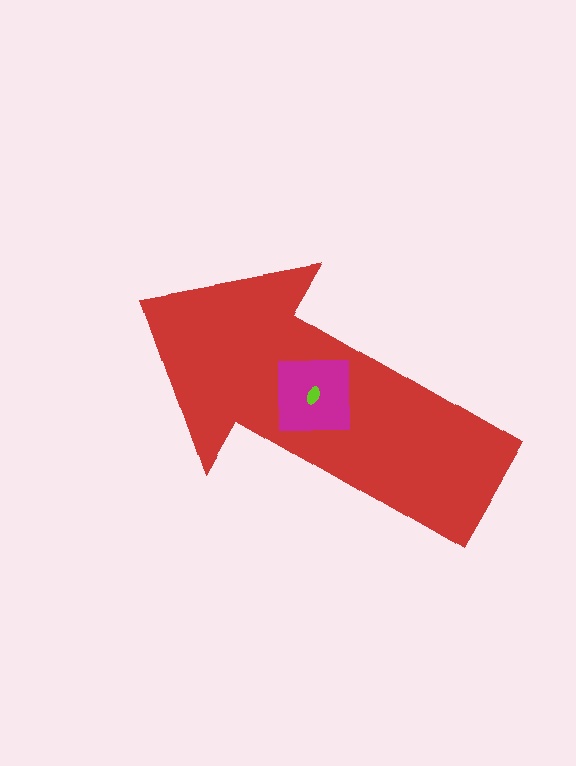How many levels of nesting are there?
3.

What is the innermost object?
The lime ellipse.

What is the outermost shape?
The red arrow.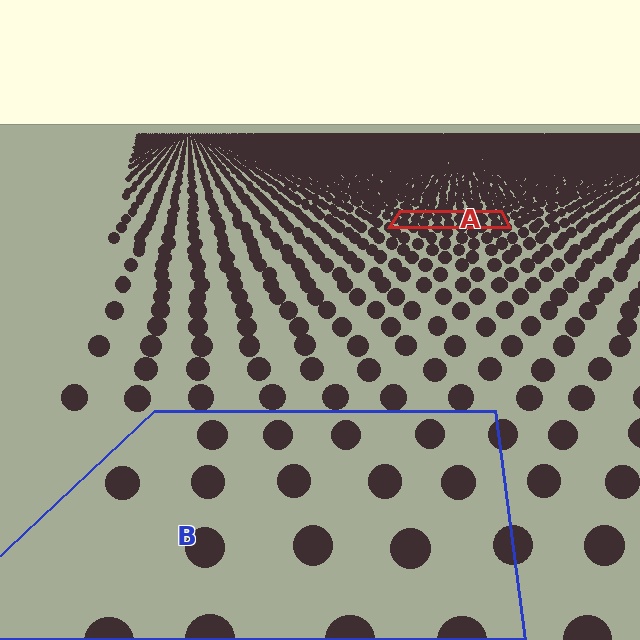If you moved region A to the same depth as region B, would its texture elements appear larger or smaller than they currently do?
They would appear larger. At a closer depth, the same texture elements are projected at a bigger on-screen size.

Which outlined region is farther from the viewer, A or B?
Region A is farther from the viewer — the texture elements inside it appear smaller and more densely packed.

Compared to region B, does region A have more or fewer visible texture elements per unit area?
Region A has more texture elements per unit area — they are packed more densely because it is farther away.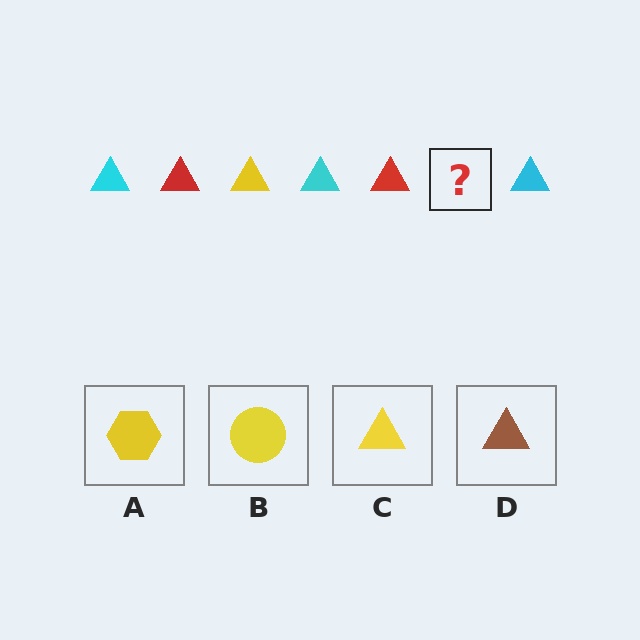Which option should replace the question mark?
Option C.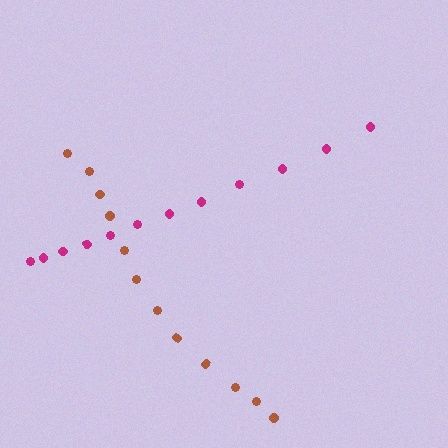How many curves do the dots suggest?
There are 2 distinct paths.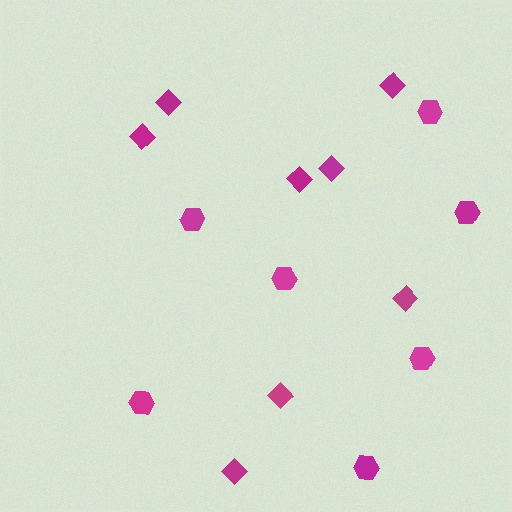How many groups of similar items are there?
There are 2 groups: one group of diamonds (8) and one group of hexagons (7).